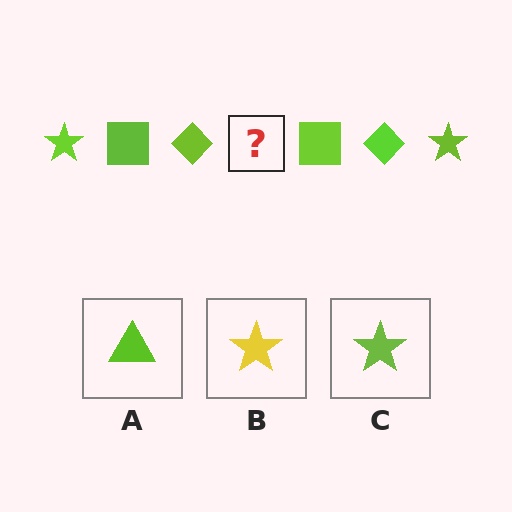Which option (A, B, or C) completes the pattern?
C.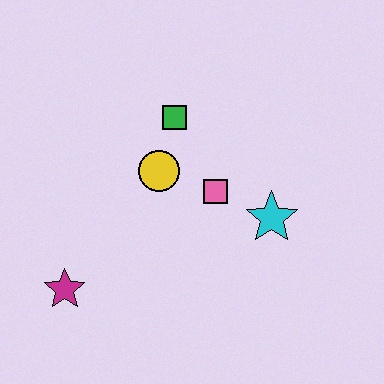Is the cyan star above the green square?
No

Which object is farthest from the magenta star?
The cyan star is farthest from the magenta star.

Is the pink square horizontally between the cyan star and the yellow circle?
Yes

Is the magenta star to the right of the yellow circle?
No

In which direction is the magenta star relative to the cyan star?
The magenta star is to the left of the cyan star.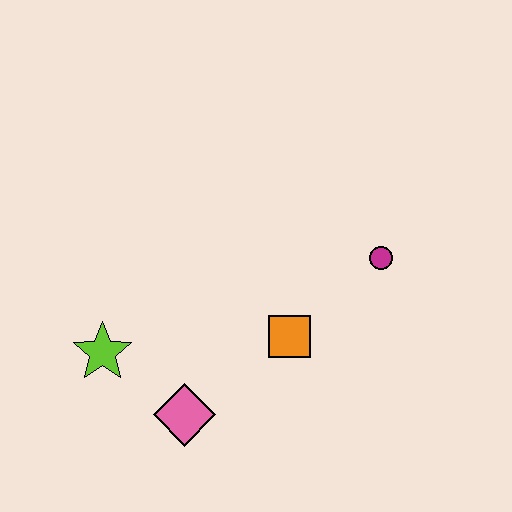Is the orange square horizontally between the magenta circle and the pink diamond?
Yes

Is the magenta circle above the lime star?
Yes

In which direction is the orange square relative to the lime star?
The orange square is to the right of the lime star.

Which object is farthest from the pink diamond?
The magenta circle is farthest from the pink diamond.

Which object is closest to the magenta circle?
The orange square is closest to the magenta circle.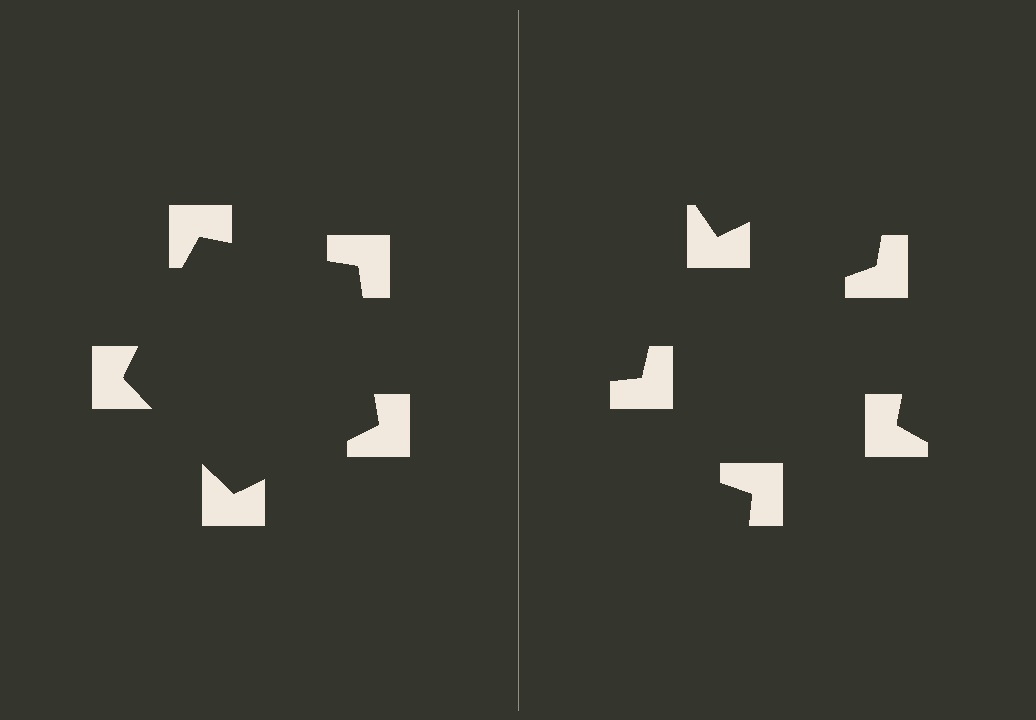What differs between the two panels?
The notched squares are positioned identically on both sides; only the wedge orientations differ. On the left they align to a pentagon; on the right they are misaligned.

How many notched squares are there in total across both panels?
10 — 5 on each side.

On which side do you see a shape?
An illusory pentagon appears on the left side. On the right side the wedge cuts are rotated, so no coherent shape forms.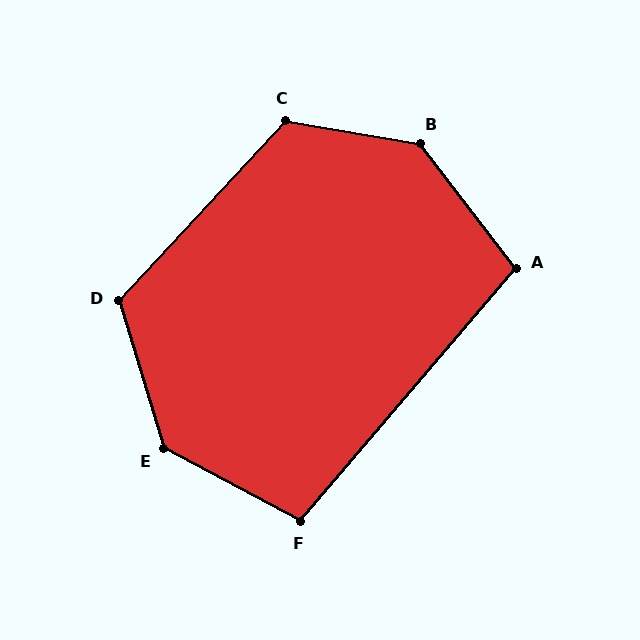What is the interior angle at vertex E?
Approximately 135 degrees (obtuse).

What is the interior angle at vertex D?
Approximately 120 degrees (obtuse).